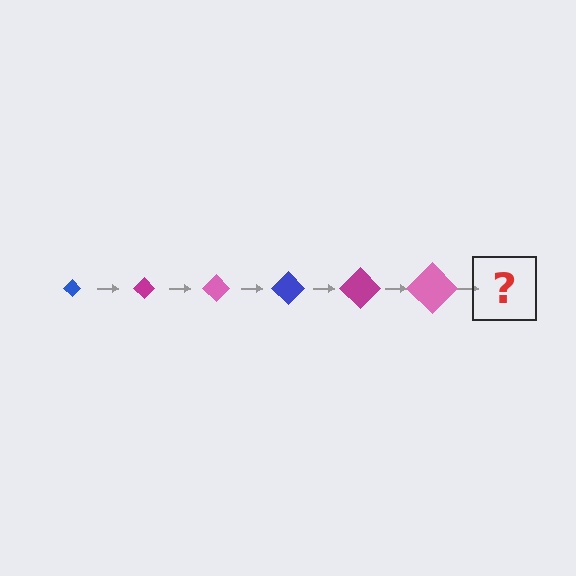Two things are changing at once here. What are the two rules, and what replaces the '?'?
The two rules are that the diamond grows larger each step and the color cycles through blue, magenta, and pink. The '?' should be a blue diamond, larger than the previous one.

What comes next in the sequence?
The next element should be a blue diamond, larger than the previous one.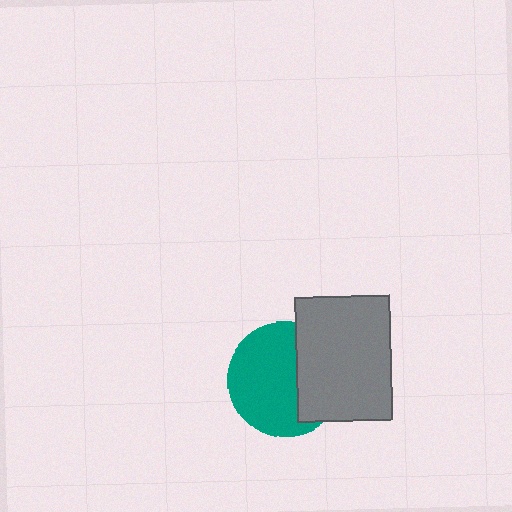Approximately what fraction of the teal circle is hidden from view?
Roughly 35% of the teal circle is hidden behind the gray rectangle.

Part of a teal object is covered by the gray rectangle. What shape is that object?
It is a circle.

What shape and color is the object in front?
The object in front is a gray rectangle.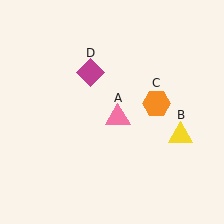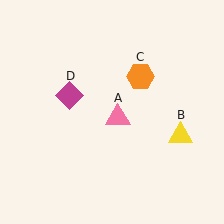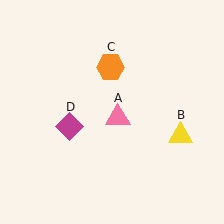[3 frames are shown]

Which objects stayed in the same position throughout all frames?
Pink triangle (object A) and yellow triangle (object B) remained stationary.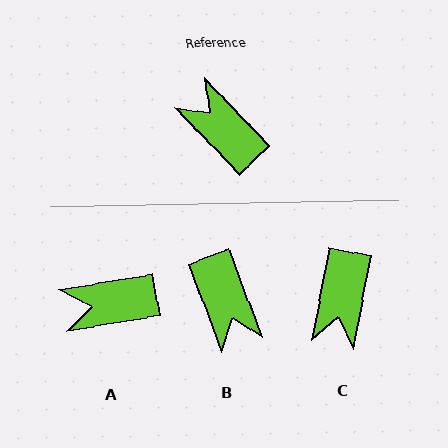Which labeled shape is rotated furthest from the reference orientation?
B, about 157 degrees away.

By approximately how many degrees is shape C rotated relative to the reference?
Approximately 125 degrees counter-clockwise.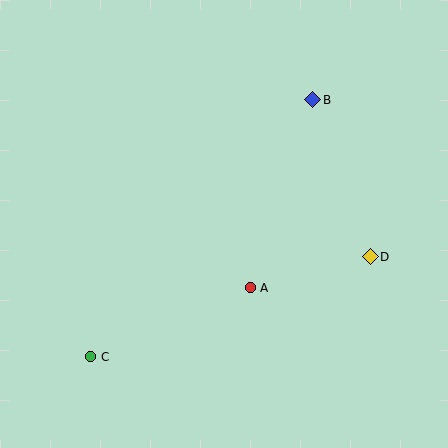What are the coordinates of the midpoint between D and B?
The midpoint between D and B is at (342, 178).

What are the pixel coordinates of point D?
Point D is at (370, 257).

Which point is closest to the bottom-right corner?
Point D is closest to the bottom-right corner.